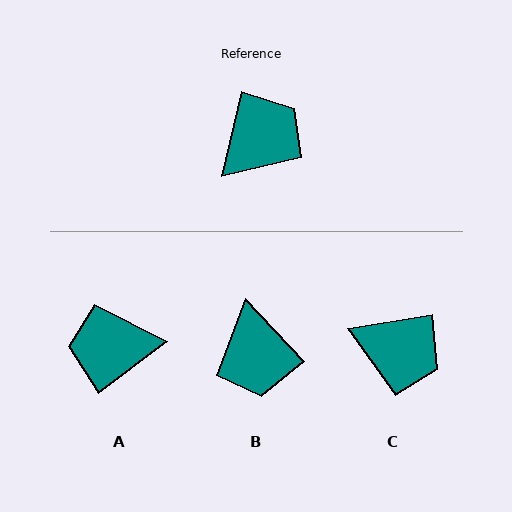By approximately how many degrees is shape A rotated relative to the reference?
Approximately 140 degrees counter-clockwise.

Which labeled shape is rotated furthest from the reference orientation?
A, about 140 degrees away.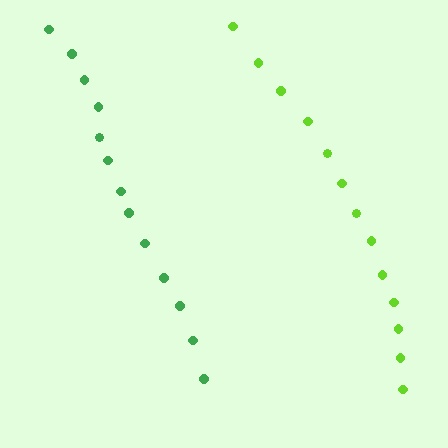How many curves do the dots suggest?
There are 2 distinct paths.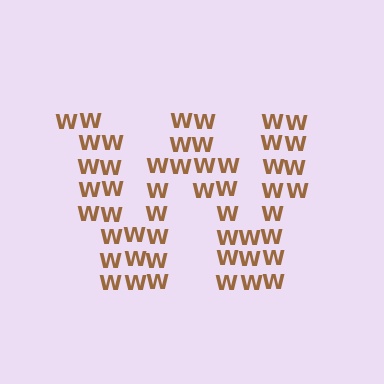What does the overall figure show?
The overall figure shows the letter W.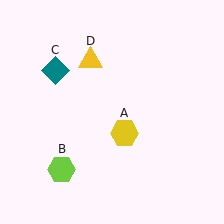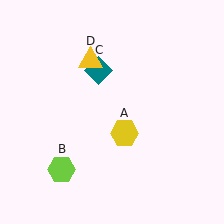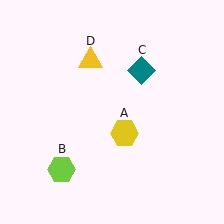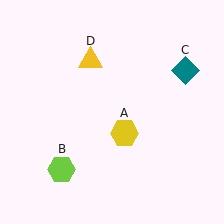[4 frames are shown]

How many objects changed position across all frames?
1 object changed position: teal diamond (object C).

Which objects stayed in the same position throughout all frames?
Yellow hexagon (object A) and lime hexagon (object B) and yellow triangle (object D) remained stationary.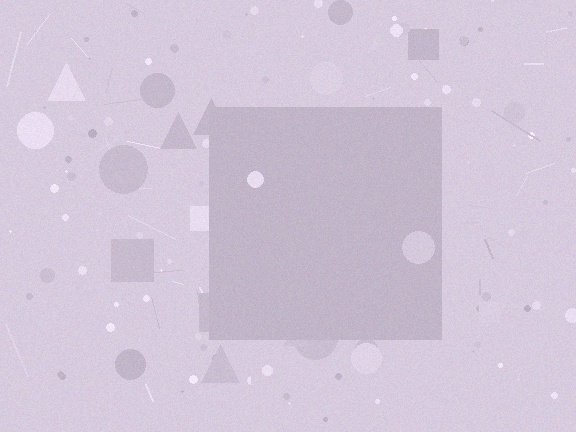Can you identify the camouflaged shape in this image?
The camouflaged shape is a square.